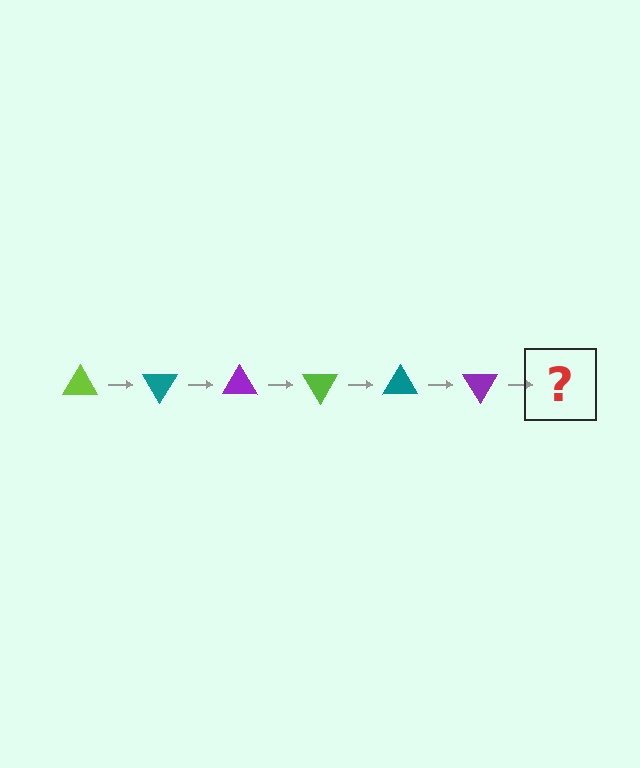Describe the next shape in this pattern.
It should be a lime triangle, rotated 360 degrees from the start.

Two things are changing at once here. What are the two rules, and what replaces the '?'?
The two rules are that it rotates 60 degrees each step and the color cycles through lime, teal, and purple. The '?' should be a lime triangle, rotated 360 degrees from the start.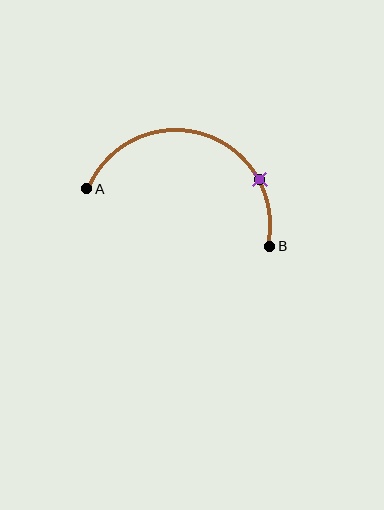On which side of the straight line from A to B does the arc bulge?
The arc bulges above the straight line connecting A and B.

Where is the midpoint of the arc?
The arc midpoint is the point on the curve farthest from the straight line joining A and B. It sits above that line.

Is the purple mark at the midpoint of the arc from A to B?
No. The purple mark lies on the arc but is closer to endpoint B. The arc midpoint would be at the point on the curve equidistant along the arc from both A and B.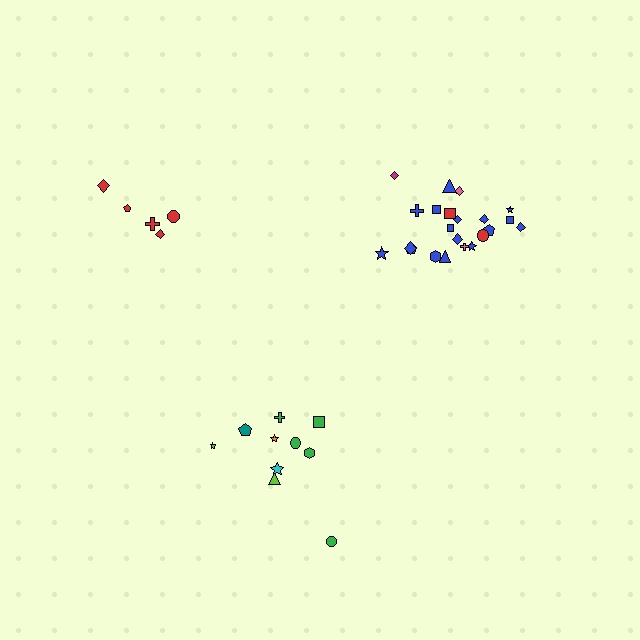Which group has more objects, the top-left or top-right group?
The top-right group.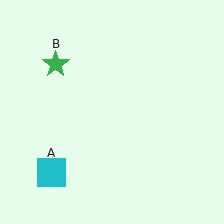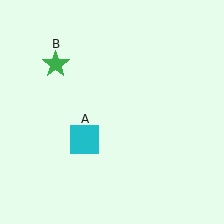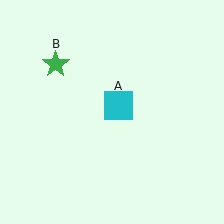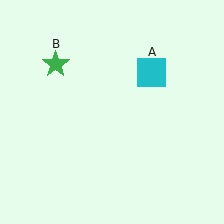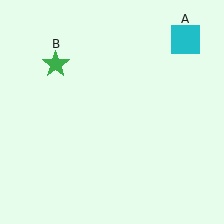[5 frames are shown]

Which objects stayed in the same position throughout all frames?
Green star (object B) remained stationary.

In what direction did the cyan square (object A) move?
The cyan square (object A) moved up and to the right.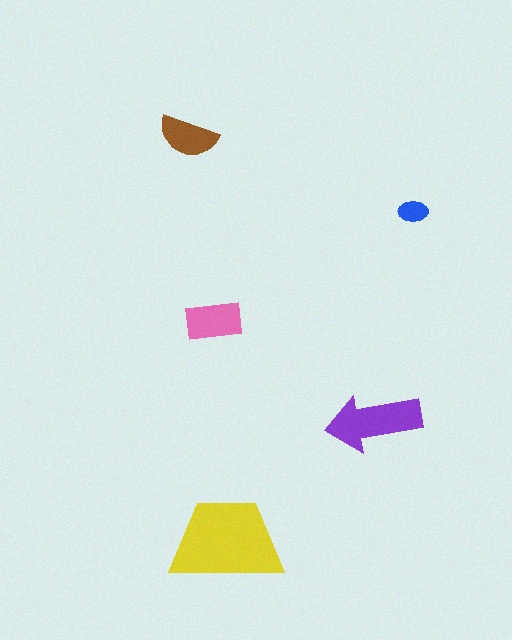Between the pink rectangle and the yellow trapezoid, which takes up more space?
The yellow trapezoid.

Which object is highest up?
The brown semicircle is topmost.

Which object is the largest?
The yellow trapezoid.